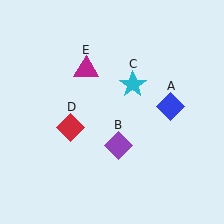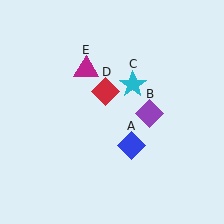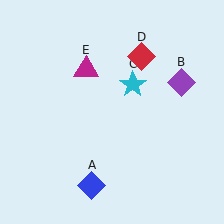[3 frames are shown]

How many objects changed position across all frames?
3 objects changed position: blue diamond (object A), purple diamond (object B), red diamond (object D).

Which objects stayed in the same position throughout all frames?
Cyan star (object C) and magenta triangle (object E) remained stationary.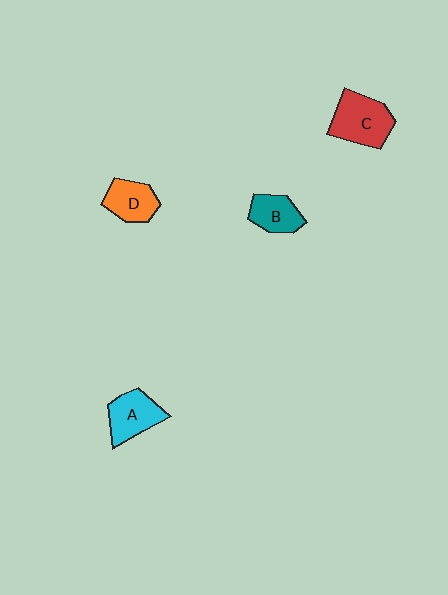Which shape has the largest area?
Shape C (red).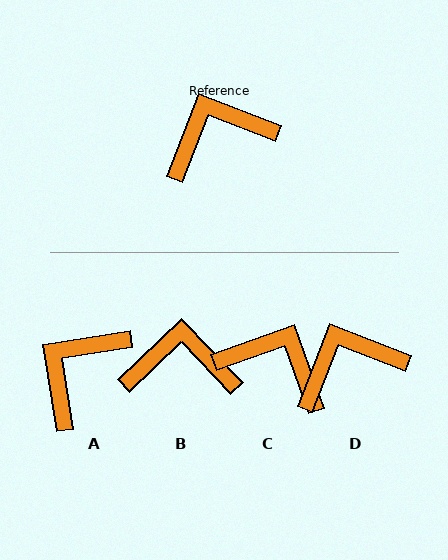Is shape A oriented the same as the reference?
No, it is off by about 30 degrees.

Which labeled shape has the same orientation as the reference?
D.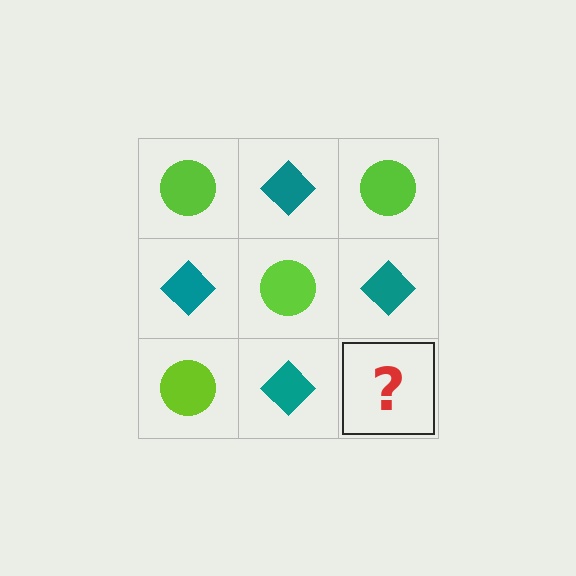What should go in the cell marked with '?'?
The missing cell should contain a lime circle.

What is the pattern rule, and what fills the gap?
The rule is that it alternates lime circle and teal diamond in a checkerboard pattern. The gap should be filled with a lime circle.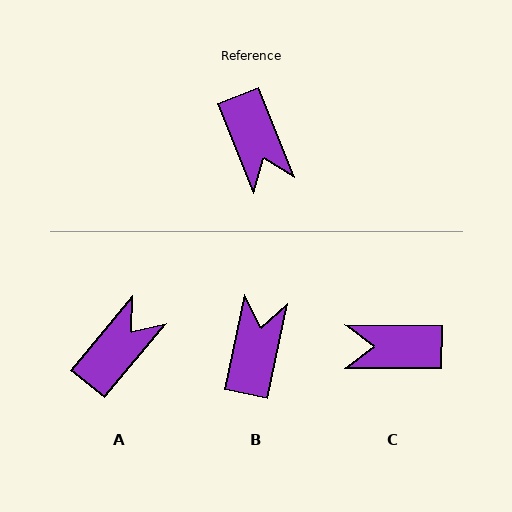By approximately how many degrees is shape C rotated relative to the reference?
Approximately 113 degrees clockwise.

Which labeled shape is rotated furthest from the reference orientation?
B, about 146 degrees away.